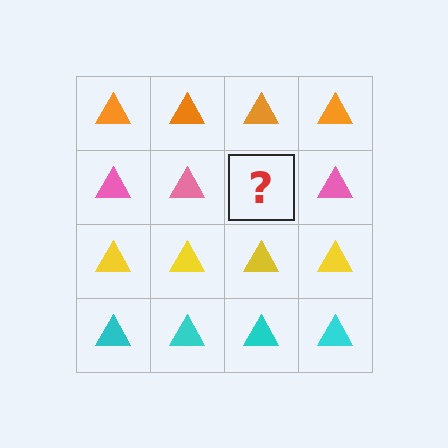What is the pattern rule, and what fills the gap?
The rule is that each row has a consistent color. The gap should be filled with a pink triangle.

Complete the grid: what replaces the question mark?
The question mark should be replaced with a pink triangle.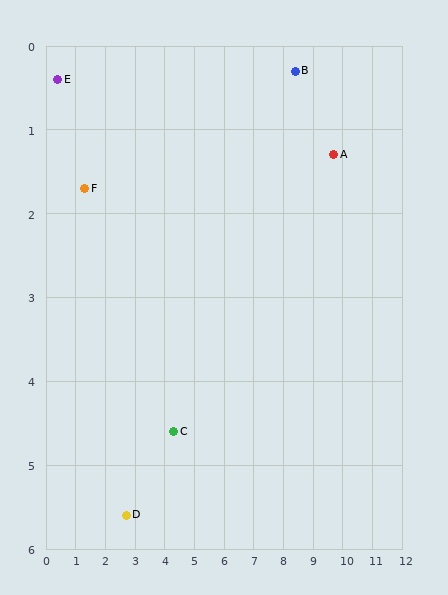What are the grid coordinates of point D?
Point D is at approximately (2.7, 5.6).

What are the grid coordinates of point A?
Point A is at approximately (9.7, 1.3).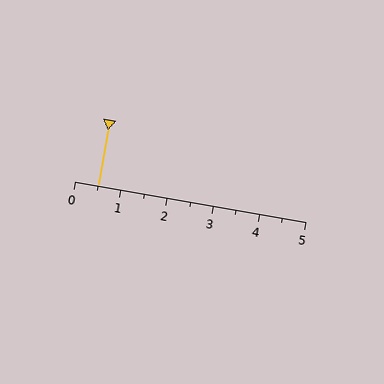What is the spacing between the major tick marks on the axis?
The major ticks are spaced 1 apart.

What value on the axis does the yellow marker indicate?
The marker indicates approximately 0.5.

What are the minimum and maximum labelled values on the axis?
The axis runs from 0 to 5.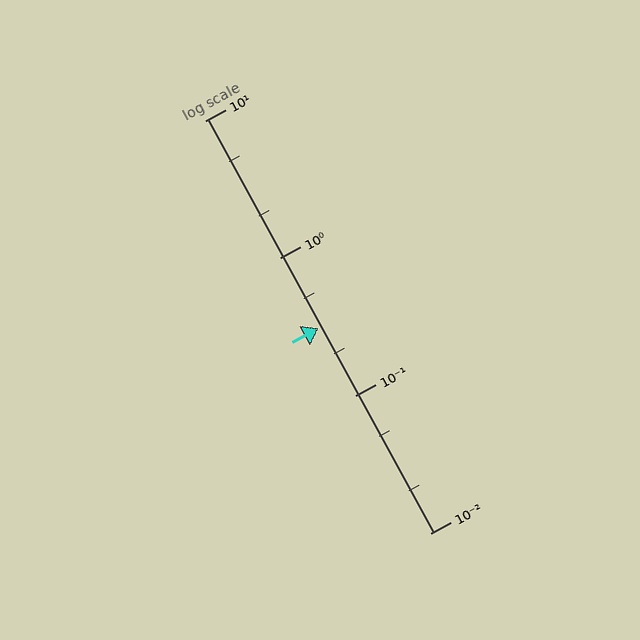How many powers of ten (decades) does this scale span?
The scale spans 3 decades, from 0.01 to 10.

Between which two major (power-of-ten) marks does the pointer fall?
The pointer is between 0.1 and 1.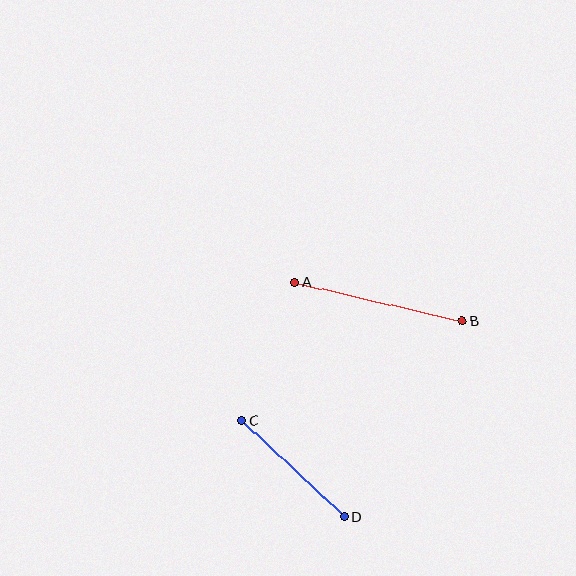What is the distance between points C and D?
The distance is approximately 141 pixels.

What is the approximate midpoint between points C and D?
The midpoint is at approximately (293, 469) pixels.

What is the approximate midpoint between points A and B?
The midpoint is at approximately (379, 302) pixels.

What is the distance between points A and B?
The distance is approximately 172 pixels.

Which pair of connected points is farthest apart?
Points A and B are farthest apart.